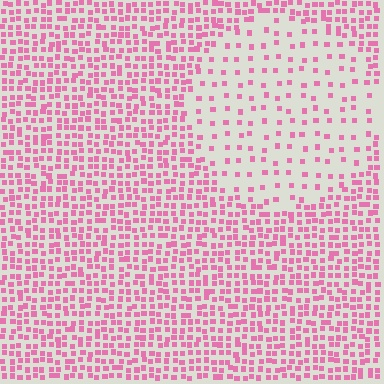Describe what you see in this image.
The image contains small pink elements arranged at two different densities. A circle-shaped region is visible where the elements are less densely packed than the surrounding area.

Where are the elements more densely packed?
The elements are more densely packed outside the circle boundary.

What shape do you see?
I see a circle.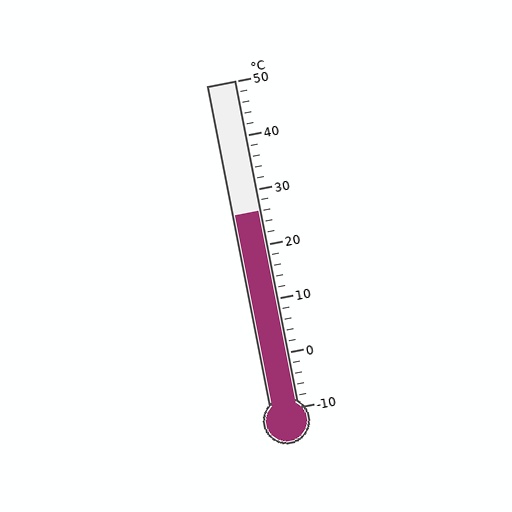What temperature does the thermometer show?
The thermometer shows approximately 26°C.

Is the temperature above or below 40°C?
The temperature is below 40°C.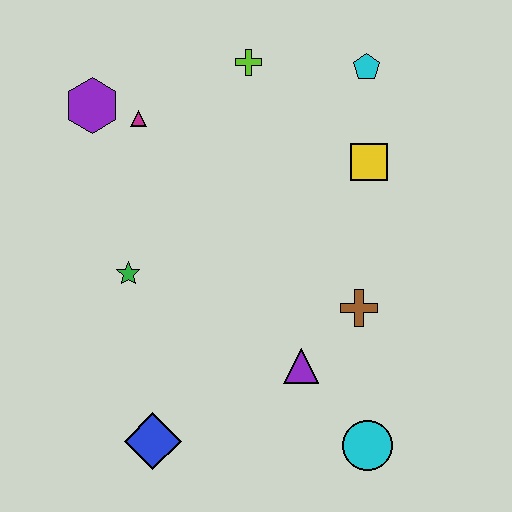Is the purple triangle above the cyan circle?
Yes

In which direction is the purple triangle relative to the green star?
The purple triangle is to the right of the green star.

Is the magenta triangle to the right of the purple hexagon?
Yes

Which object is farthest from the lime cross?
The cyan circle is farthest from the lime cross.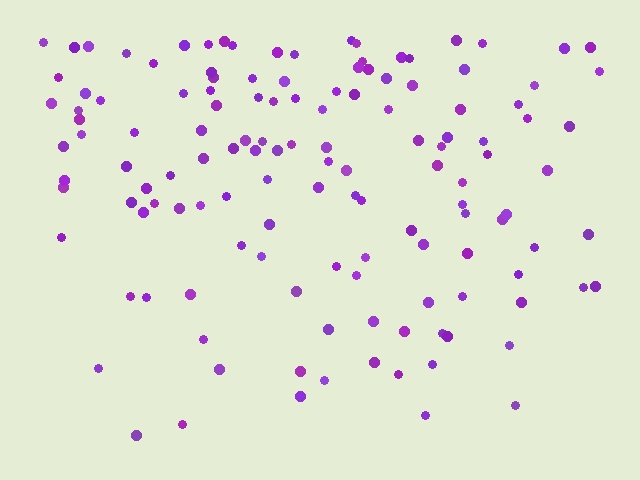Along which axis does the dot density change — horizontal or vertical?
Vertical.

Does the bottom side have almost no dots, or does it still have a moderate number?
Still a moderate number, just noticeably fewer than the top.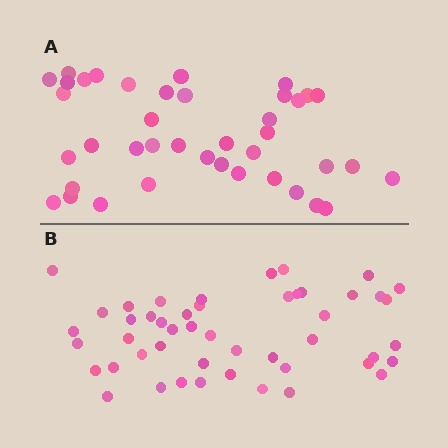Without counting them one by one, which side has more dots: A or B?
Region B (the bottom region) has more dots.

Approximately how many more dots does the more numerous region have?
Region B has roughly 8 or so more dots than region A.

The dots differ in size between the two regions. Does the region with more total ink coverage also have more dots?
No. Region A has more total ink coverage because its dots are larger, but region B actually contains more individual dots. Total area can be misleading — the number of items is what matters here.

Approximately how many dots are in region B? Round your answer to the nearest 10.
About 50 dots. (The exact count is 48, which rounds to 50.)